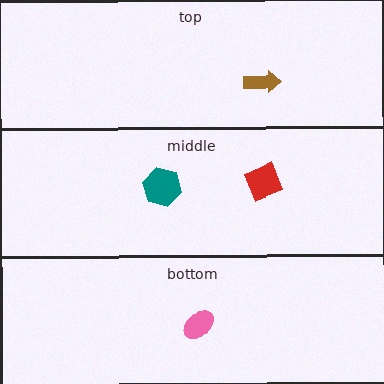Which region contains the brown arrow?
The top region.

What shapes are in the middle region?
The teal hexagon, the red square.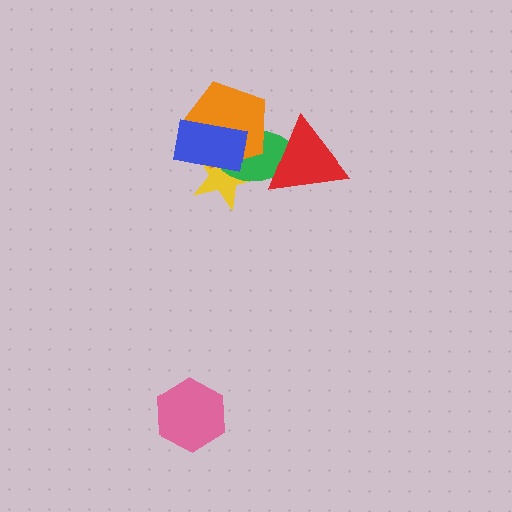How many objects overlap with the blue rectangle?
3 objects overlap with the blue rectangle.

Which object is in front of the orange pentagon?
The blue rectangle is in front of the orange pentagon.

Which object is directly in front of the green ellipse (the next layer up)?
The orange pentagon is directly in front of the green ellipse.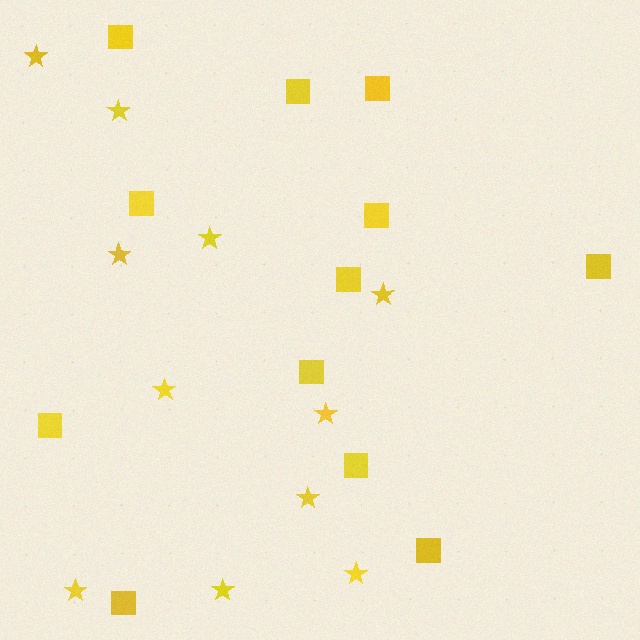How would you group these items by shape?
There are 2 groups: one group of squares (12) and one group of stars (11).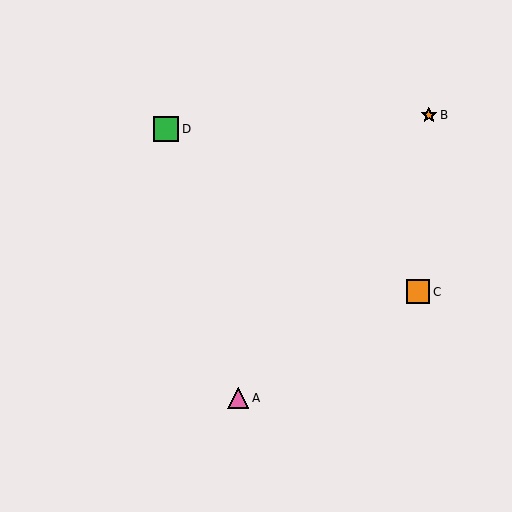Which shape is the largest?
The green square (labeled D) is the largest.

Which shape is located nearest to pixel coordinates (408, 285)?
The orange square (labeled C) at (418, 292) is nearest to that location.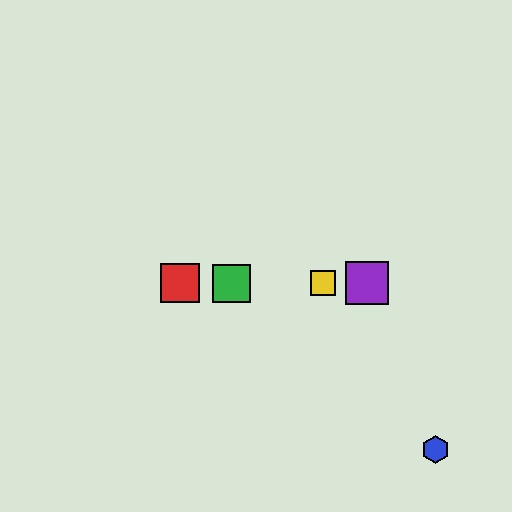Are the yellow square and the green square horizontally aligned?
Yes, both are at y≈283.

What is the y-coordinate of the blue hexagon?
The blue hexagon is at y≈450.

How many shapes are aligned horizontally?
4 shapes (the red square, the green square, the yellow square, the purple square) are aligned horizontally.